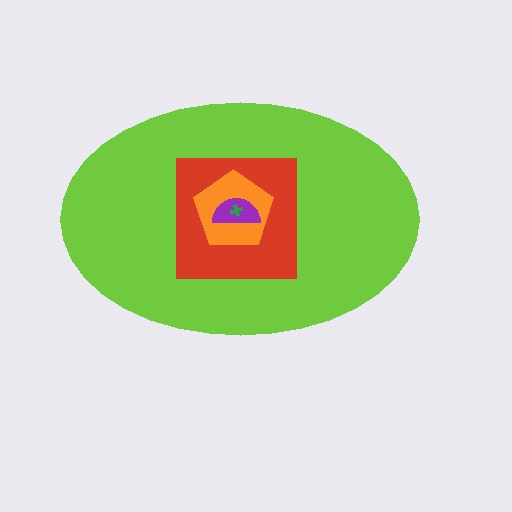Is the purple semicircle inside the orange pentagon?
Yes.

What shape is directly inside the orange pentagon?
The purple semicircle.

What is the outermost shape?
The lime ellipse.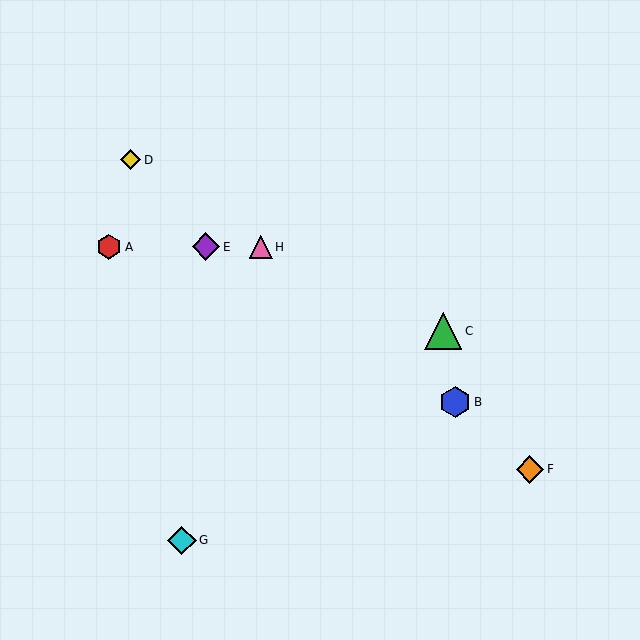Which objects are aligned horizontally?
Objects A, E, H are aligned horizontally.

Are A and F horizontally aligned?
No, A is at y≈247 and F is at y≈470.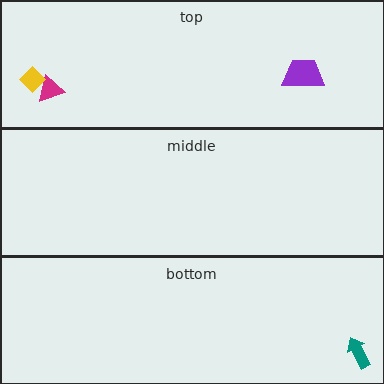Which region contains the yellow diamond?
The top region.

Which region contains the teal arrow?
The bottom region.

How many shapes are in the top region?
3.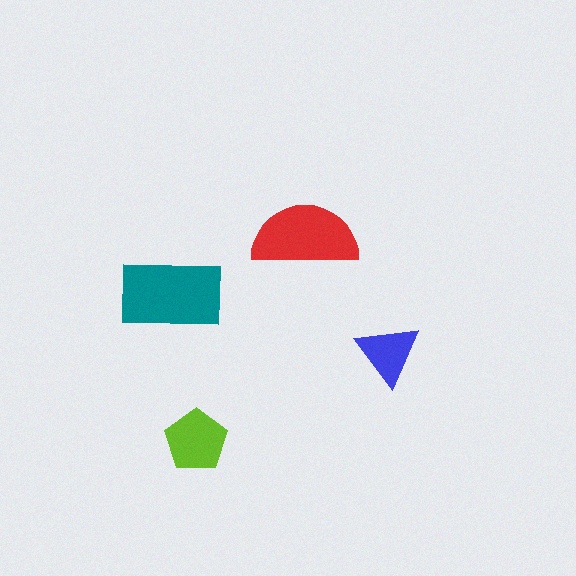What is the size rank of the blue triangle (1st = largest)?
4th.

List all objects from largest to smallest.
The teal rectangle, the red semicircle, the lime pentagon, the blue triangle.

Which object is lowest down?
The lime pentagon is bottommost.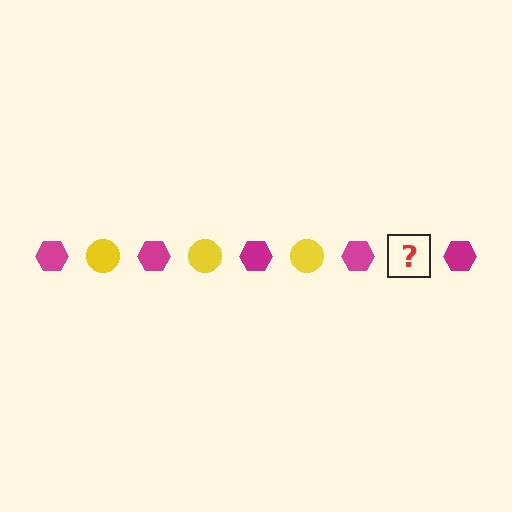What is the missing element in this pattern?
The missing element is a yellow circle.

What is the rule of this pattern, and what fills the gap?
The rule is that the pattern alternates between magenta hexagon and yellow circle. The gap should be filled with a yellow circle.